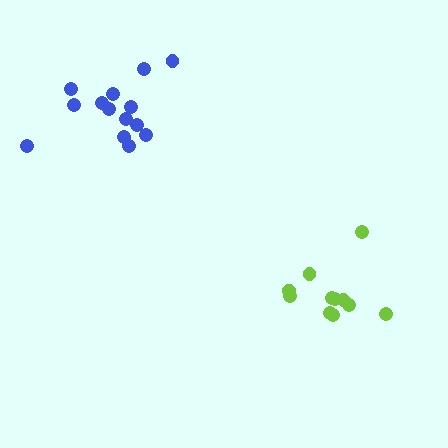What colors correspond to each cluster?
The clusters are colored: lime, blue.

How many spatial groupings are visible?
There are 2 spatial groupings.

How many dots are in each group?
Group 1: 11 dots, Group 2: 14 dots (25 total).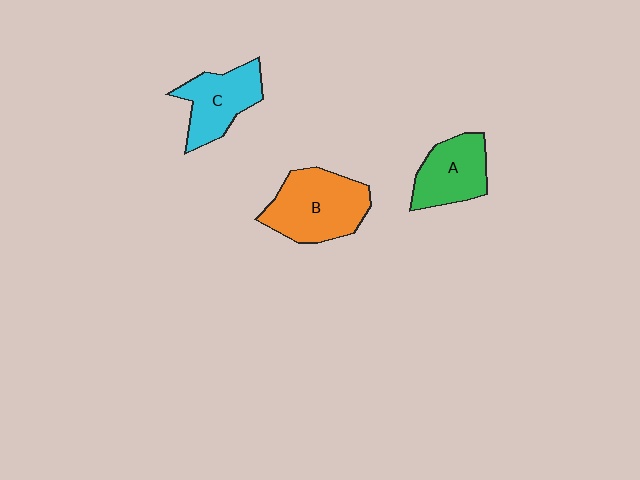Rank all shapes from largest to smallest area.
From largest to smallest: B (orange), C (cyan), A (green).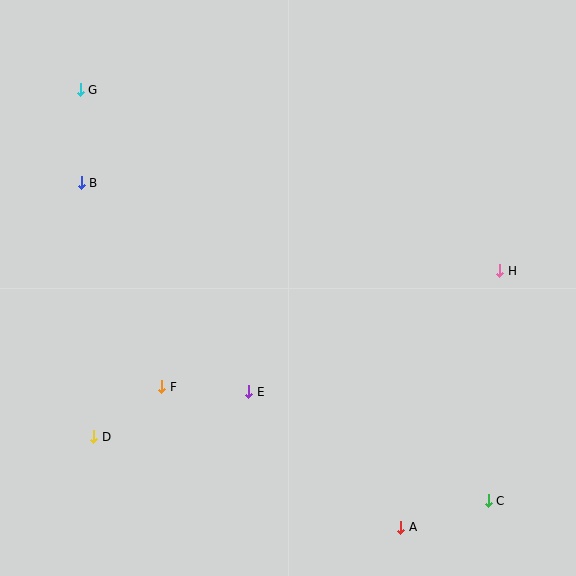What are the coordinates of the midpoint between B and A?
The midpoint between B and A is at (241, 355).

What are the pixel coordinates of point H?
Point H is at (500, 271).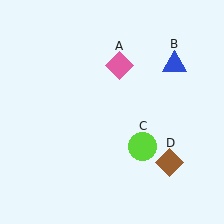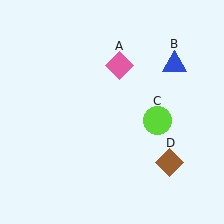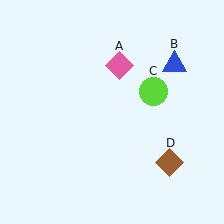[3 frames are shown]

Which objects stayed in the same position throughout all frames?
Pink diamond (object A) and blue triangle (object B) and brown diamond (object D) remained stationary.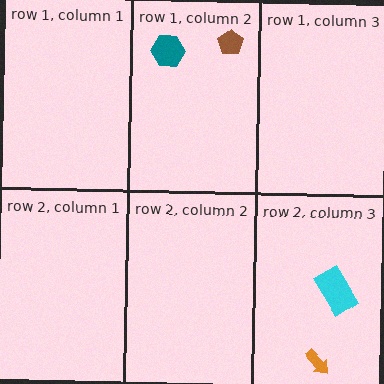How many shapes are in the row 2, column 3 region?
2.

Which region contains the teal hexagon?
The row 1, column 2 region.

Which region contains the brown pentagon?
The row 1, column 2 region.